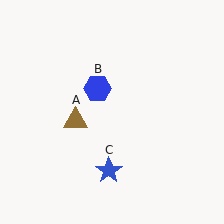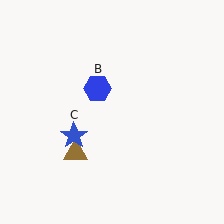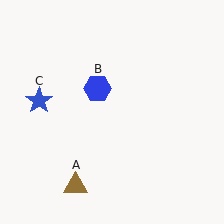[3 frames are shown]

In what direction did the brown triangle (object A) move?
The brown triangle (object A) moved down.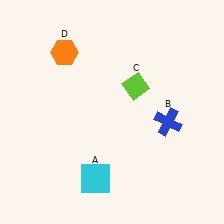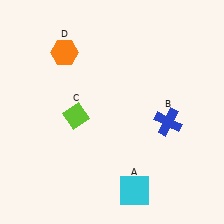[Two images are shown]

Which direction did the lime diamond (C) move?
The lime diamond (C) moved left.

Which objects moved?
The objects that moved are: the cyan square (A), the lime diamond (C).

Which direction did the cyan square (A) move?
The cyan square (A) moved right.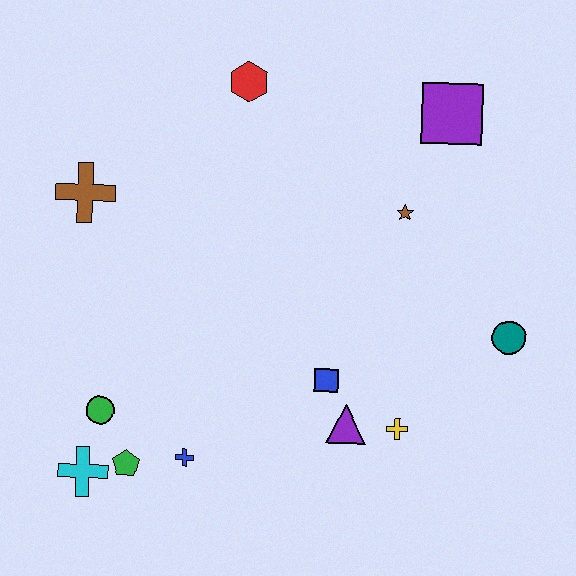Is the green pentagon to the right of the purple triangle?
No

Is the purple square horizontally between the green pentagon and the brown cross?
No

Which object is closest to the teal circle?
The yellow cross is closest to the teal circle.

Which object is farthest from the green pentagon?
The purple square is farthest from the green pentagon.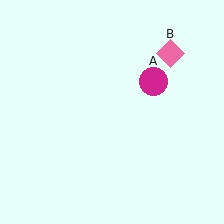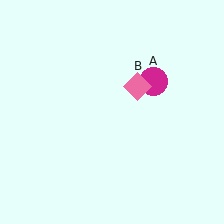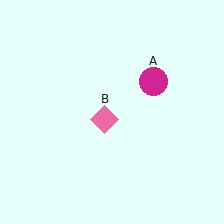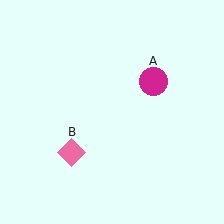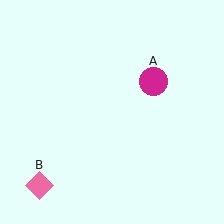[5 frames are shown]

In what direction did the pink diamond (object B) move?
The pink diamond (object B) moved down and to the left.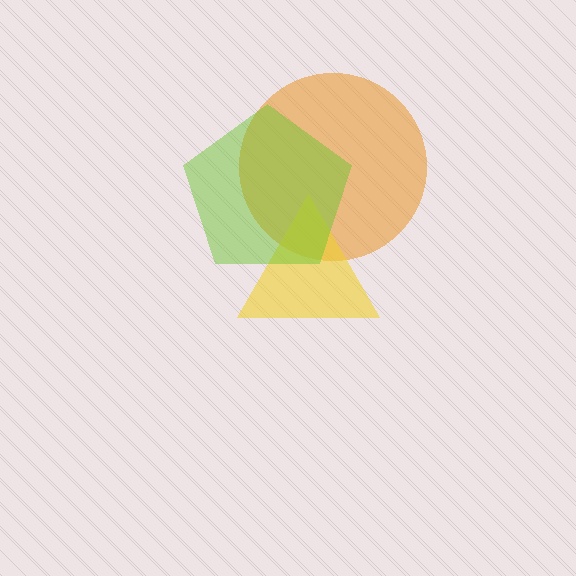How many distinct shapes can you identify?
There are 3 distinct shapes: an orange circle, a yellow triangle, a lime pentagon.